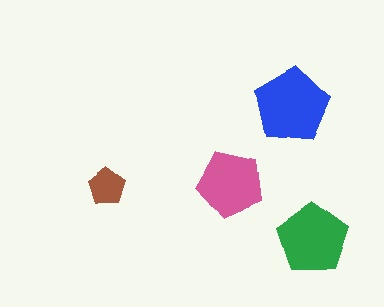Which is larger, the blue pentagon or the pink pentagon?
The blue one.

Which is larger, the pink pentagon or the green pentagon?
The green one.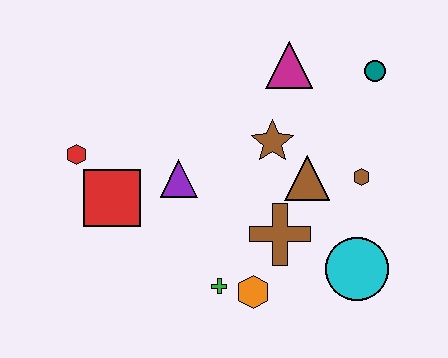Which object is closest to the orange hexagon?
The green cross is closest to the orange hexagon.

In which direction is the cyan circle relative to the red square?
The cyan circle is to the right of the red square.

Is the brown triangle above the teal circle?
No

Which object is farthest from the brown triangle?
The red hexagon is farthest from the brown triangle.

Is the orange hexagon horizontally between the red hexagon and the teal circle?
Yes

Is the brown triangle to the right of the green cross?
Yes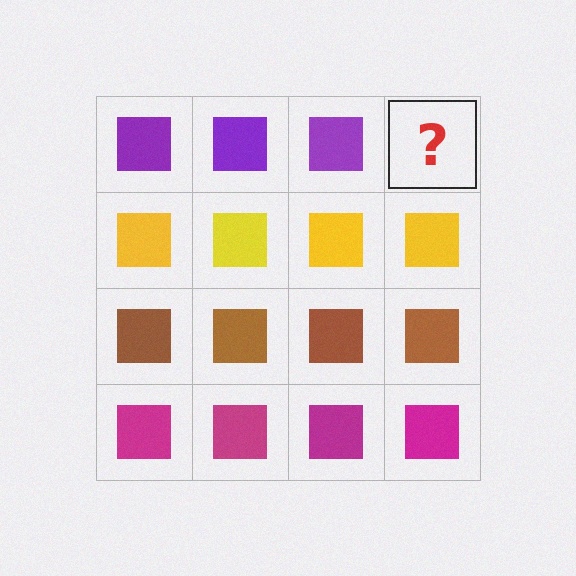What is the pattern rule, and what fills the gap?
The rule is that each row has a consistent color. The gap should be filled with a purple square.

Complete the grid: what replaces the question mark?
The question mark should be replaced with a purple square.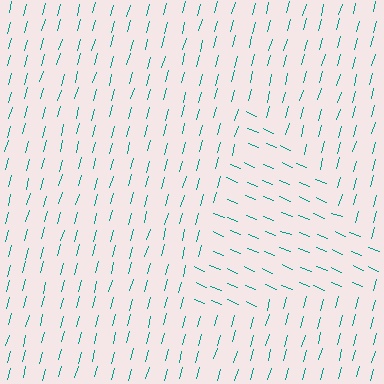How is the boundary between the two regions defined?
The boundary is defined purely by a change in line orientation (approximately 83 degrees difference). All lines are the same color and thickness.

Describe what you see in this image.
The image is filled with small teal line segments. A triangle region in the image has lines oriented differently from the surrounding lines, creating a visible texture boundary.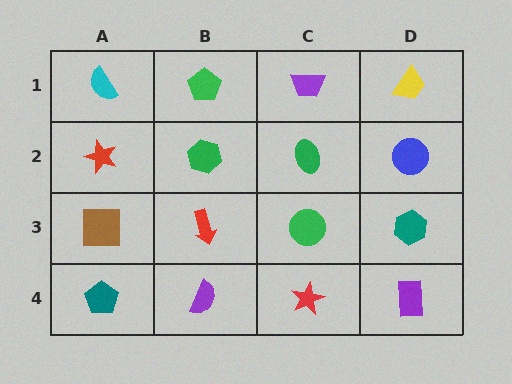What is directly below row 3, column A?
A teal pentagon.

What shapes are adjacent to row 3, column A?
A red star (row 2, column A), a teal pentagon (row 4, column A), a red arrow (row 3, column B).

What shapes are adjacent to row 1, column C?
A green ellipse (row 2, column C), a green pentagon (row 1, column B), a yellow trapezoid (row 1, column D).